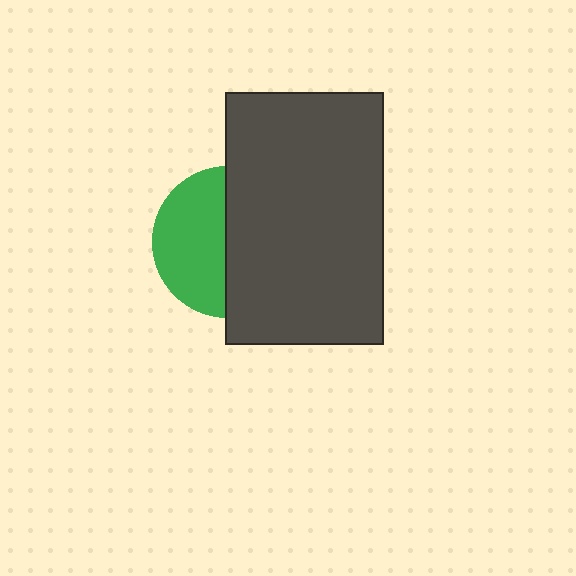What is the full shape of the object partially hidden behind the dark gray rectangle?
The partially hidden object is a green circle.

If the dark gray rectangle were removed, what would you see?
You would see the complete green circle.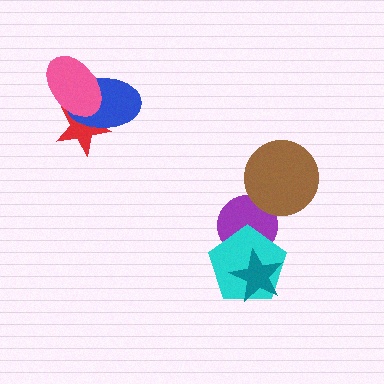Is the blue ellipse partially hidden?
Yes, it is partially covered by another shape.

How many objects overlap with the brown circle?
1 object overlaps with the brown circle.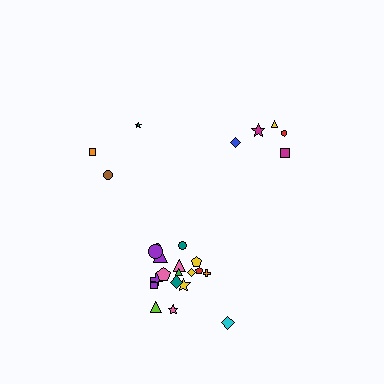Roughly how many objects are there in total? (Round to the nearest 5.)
Roughly 25 objects in total.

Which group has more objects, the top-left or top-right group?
The top-right group.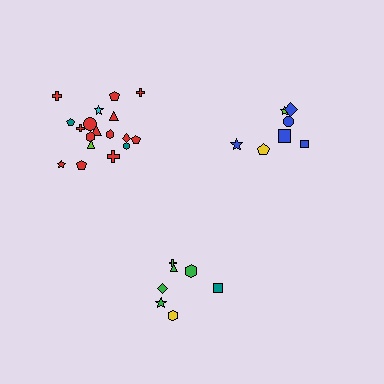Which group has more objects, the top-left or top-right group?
The top-left group.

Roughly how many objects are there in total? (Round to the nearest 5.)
Roughly 30 objects in total.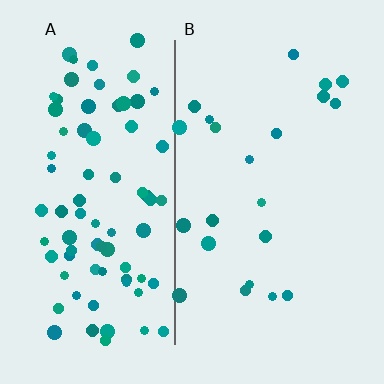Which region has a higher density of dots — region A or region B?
A (the left).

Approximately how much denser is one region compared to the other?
Approximately 3.7× — region A over region B.